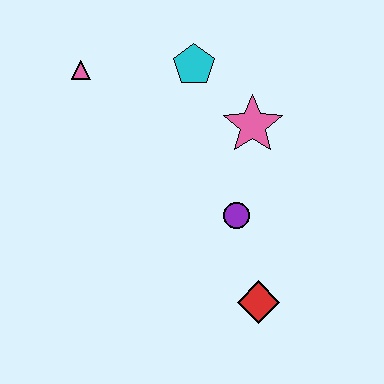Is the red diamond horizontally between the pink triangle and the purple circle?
No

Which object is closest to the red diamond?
The purple circle is closest to the red diamond.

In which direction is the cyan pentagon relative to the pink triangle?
The cyan pentagon is to the right of the pink triangle.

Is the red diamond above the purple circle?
No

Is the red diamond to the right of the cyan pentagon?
Yes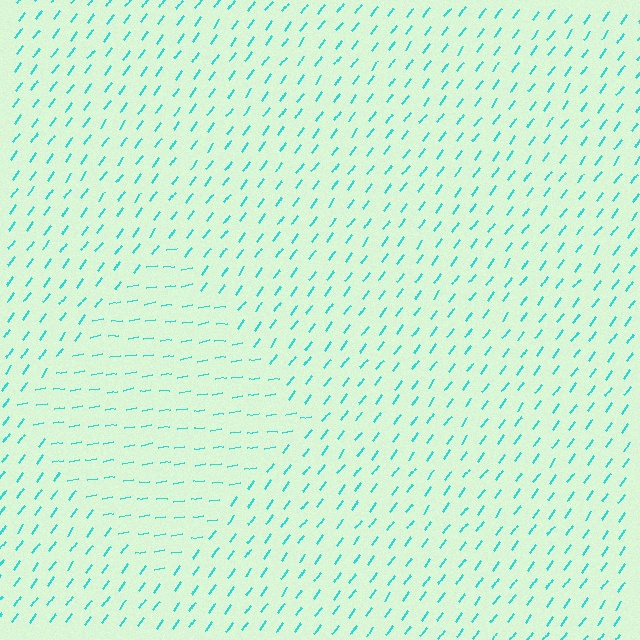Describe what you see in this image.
The image is filled with small cyan line segments. A diamond region in the image has lines oriented differently from the surrounding lines, creating a visible texture boundary.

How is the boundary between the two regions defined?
The boundary is defined purely by a change in line orientation (approximately 45 degrees difference). All lines are the same color and thickness.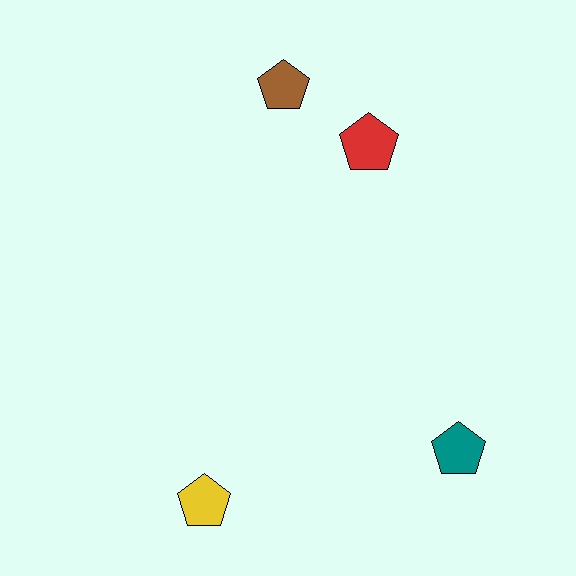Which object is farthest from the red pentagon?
The yellow pentagon is farthest from the red pentagon.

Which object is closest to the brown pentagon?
The red pentagon is closest to the brown pentagon.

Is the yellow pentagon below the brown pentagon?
Yes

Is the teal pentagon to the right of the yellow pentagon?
Yes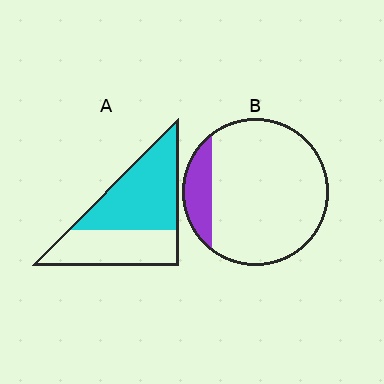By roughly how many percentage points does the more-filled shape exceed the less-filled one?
By roughly 45 percentage points (A over B).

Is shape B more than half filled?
No.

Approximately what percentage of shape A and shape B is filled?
A is approximately 55% and B is approximately 15%.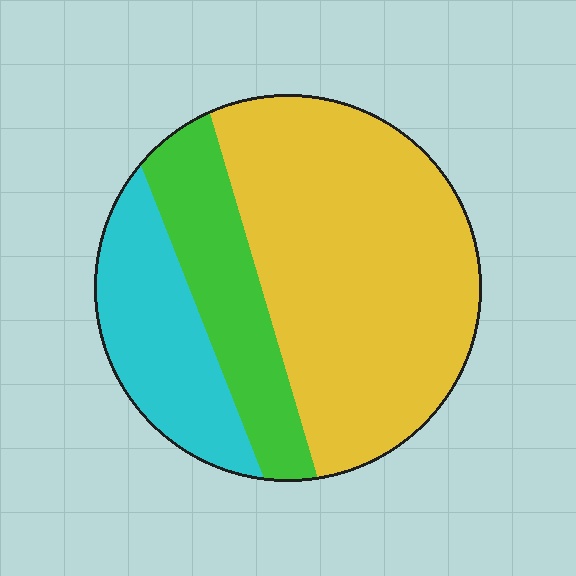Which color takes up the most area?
Yellow, at roughly 60%.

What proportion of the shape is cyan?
Cyan covers 21% of the shape.